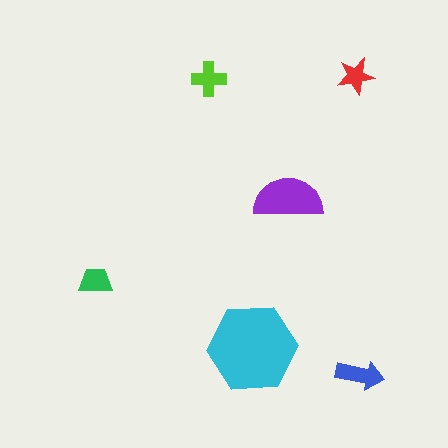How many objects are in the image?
There are 6 objects in the image.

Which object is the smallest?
The red star.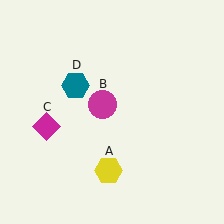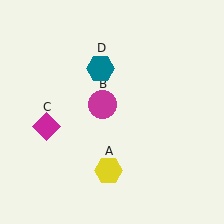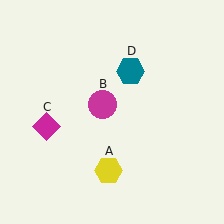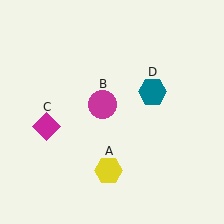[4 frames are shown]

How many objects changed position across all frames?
1 object changed position: teal hexagon (object D).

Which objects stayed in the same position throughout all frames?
Yellow hexagon (object A) and magenta circle (object B) and magenta diamond (object C) remained stationary.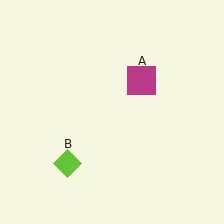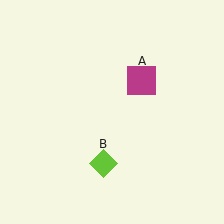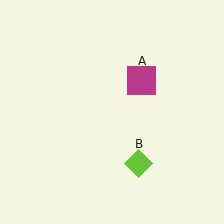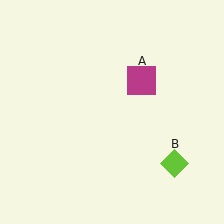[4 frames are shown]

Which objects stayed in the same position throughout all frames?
Magenta square (object A) remained stationary.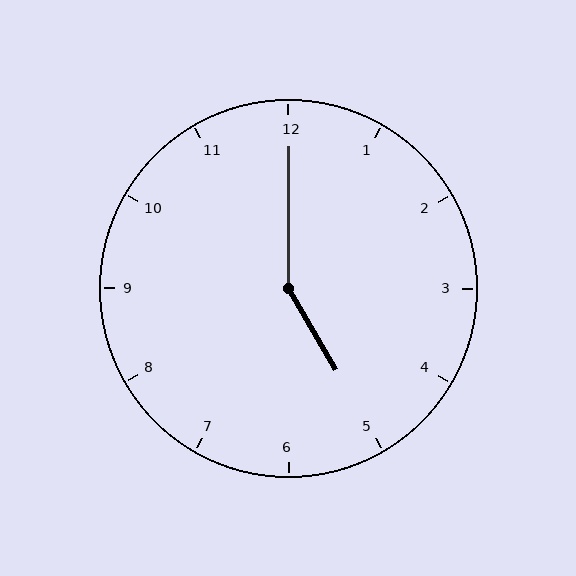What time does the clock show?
5:00.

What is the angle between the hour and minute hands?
Approximately 150 degrees.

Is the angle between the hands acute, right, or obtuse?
It is obtuse.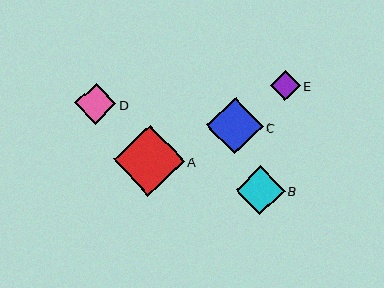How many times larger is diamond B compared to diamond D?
Diamond B is approximately 1.2 times the size of diamond D.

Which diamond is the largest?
Diamond A is the largest with a size of approximately 71 pixels.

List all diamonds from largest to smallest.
From largest to smallest: A, C, B, D, E.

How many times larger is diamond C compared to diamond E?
Diamond C is approximately 1.9 times the size of diamond E.